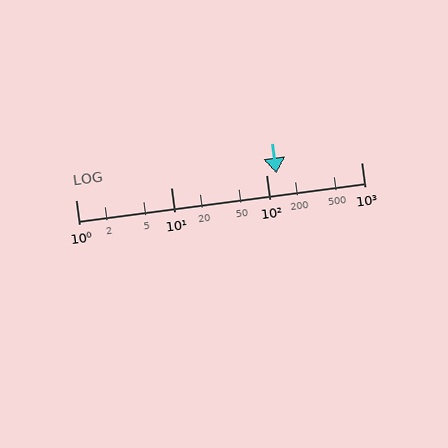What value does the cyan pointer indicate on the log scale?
The pointer indicates approximately 130.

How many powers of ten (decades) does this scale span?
The scale spans 3 decades, from 1 to 1000.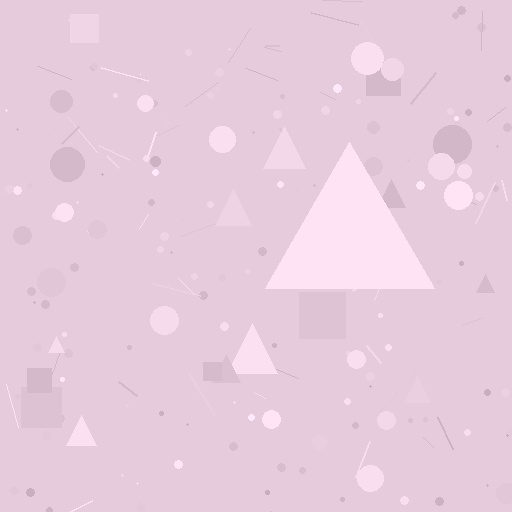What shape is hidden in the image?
A triangle is hidden in the image.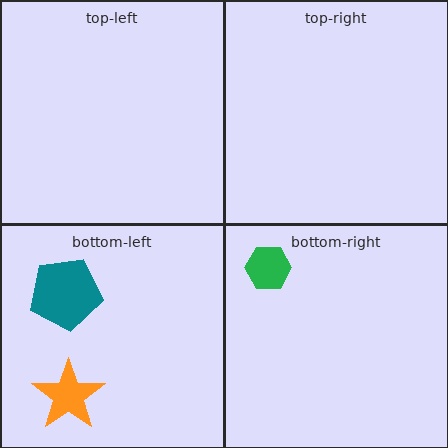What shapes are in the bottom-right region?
The green hexagon.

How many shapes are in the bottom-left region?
2.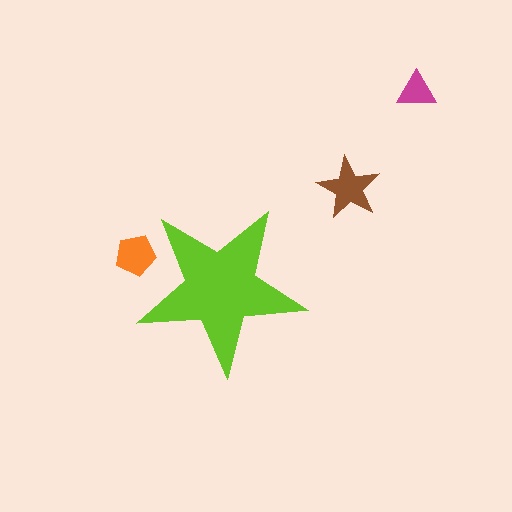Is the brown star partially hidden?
No, the brown star is fully visible.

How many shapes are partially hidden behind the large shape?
1 shape is partially hidden.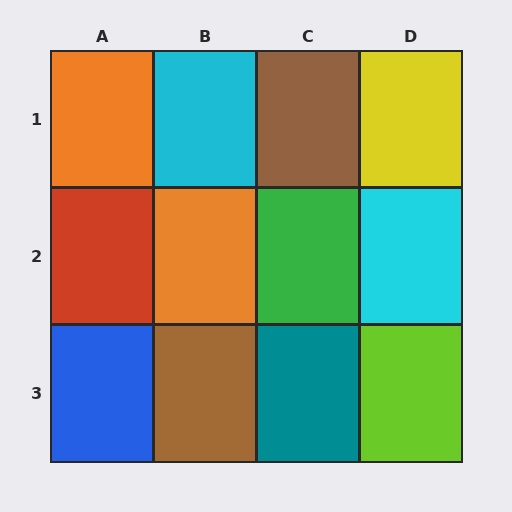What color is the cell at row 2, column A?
Red.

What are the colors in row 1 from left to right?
Orange, cyan, brown, yellow.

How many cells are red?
1 cell is red.